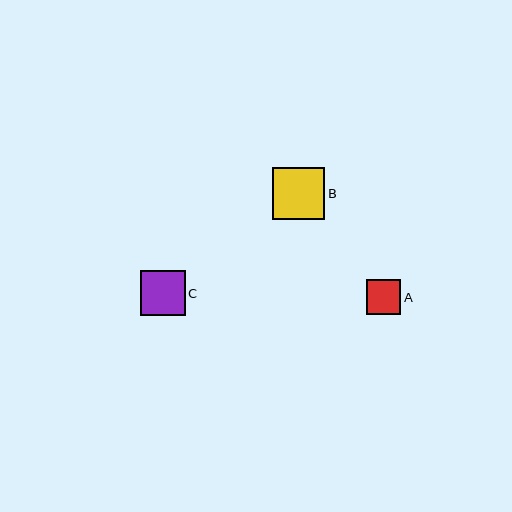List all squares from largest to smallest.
From largest to smallest: B, C, A.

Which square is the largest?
Square B is the largest with a size of approximately 53 pixels.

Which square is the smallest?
Square A is the smallest with a size of approximately 35 pixels.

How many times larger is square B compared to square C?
Square B is approximately 1.2 times the size of square C.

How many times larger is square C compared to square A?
Square C is approximately 1.3 times the size of square A.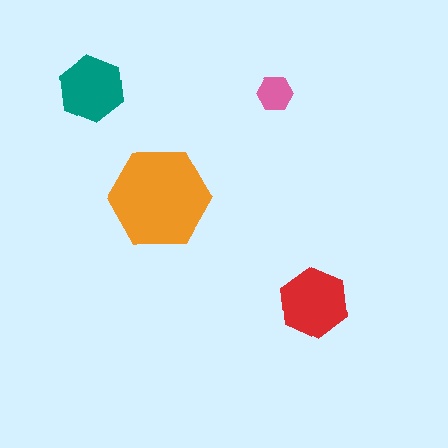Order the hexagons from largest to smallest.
the orange one, the red one, the teal one, the pink one.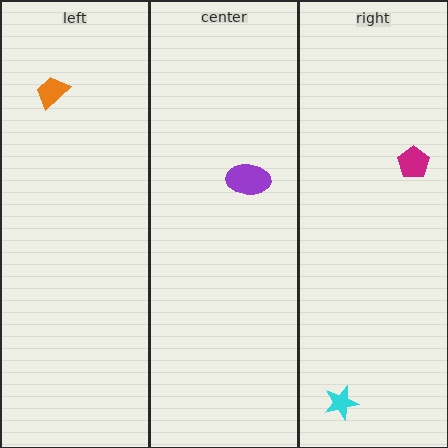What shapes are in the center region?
The purple ellipse.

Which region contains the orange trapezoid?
The left region.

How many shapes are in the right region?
2.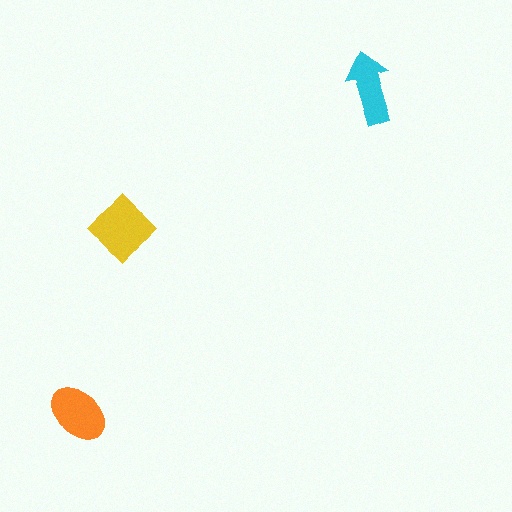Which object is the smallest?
The cyan arrow.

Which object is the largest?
The yellow diamond.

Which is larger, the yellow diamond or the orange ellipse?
The yellow diamond.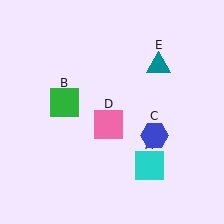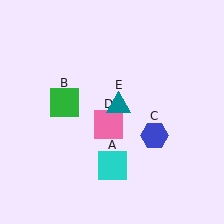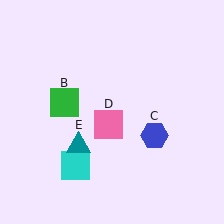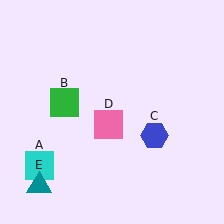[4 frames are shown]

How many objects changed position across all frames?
2 objects changed position: cyan square (object A), teal triangle (object E).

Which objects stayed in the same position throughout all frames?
Green square (object B) and blue hexagon (object C) and pink square (object D) remained stationary.